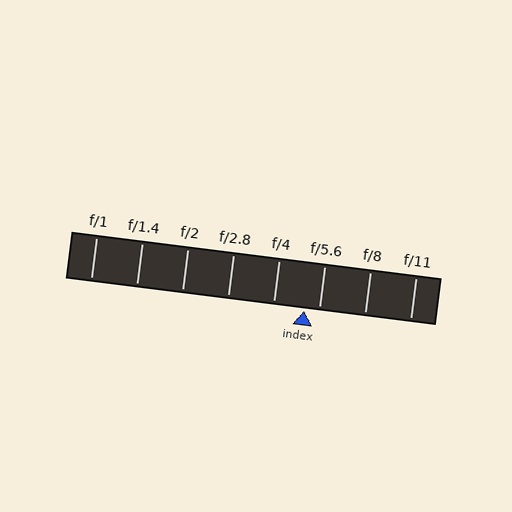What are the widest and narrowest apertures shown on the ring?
The widest aperture shown is f/1 and the narrowest is f/11.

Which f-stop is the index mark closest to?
The index mark is closest to f/5.6.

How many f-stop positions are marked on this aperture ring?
There are 8 f-stop positions marked.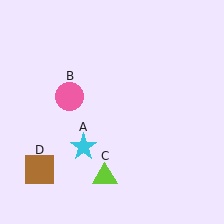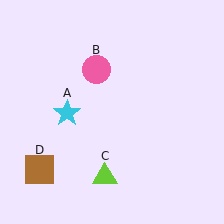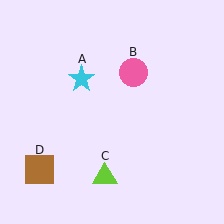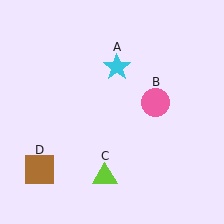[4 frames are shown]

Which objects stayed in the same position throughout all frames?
Lime triangle (object C) and brown square (object D) remained stationary.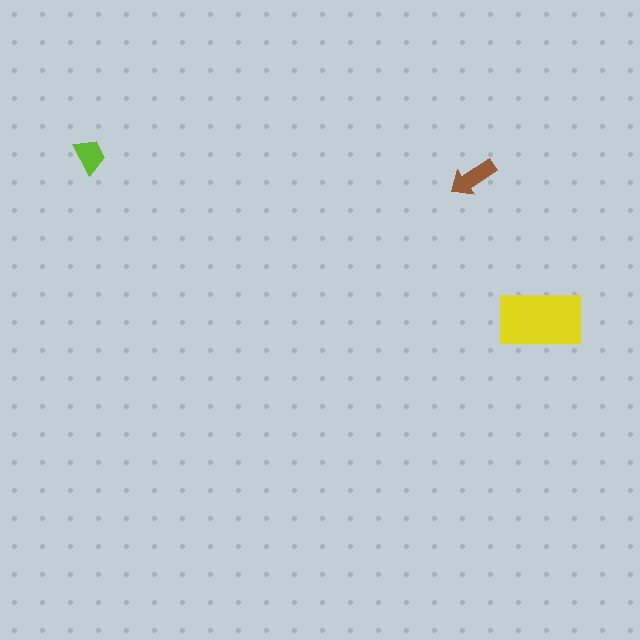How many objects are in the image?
There are 3 objects in the image.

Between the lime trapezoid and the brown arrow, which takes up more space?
The brown arrow.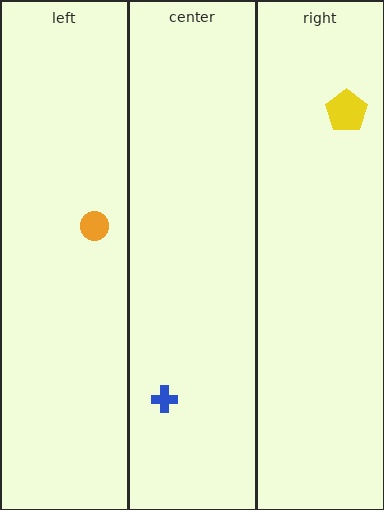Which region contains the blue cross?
The center region.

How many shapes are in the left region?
1.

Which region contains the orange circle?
The left region.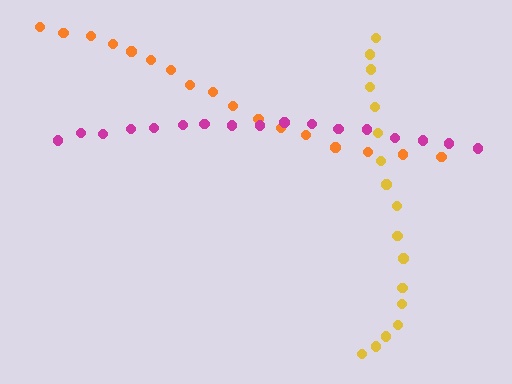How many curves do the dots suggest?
There are 3 distinct paths.